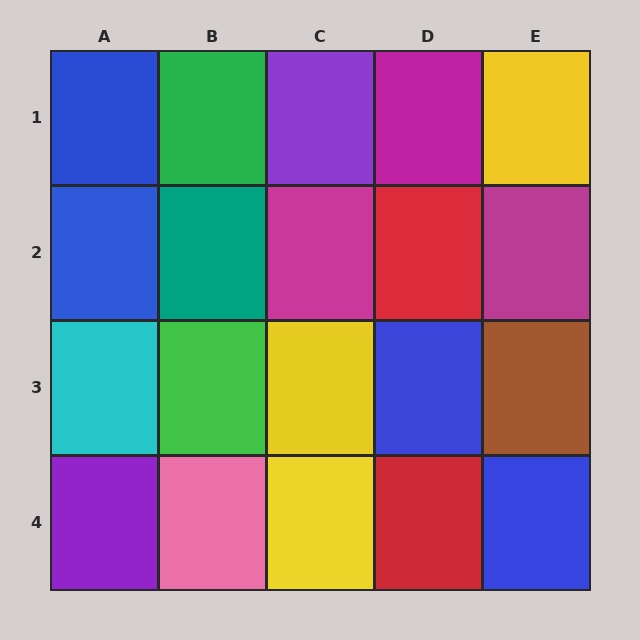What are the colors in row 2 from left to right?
Blue, teal, magenta, red, magenta.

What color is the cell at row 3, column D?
Blue.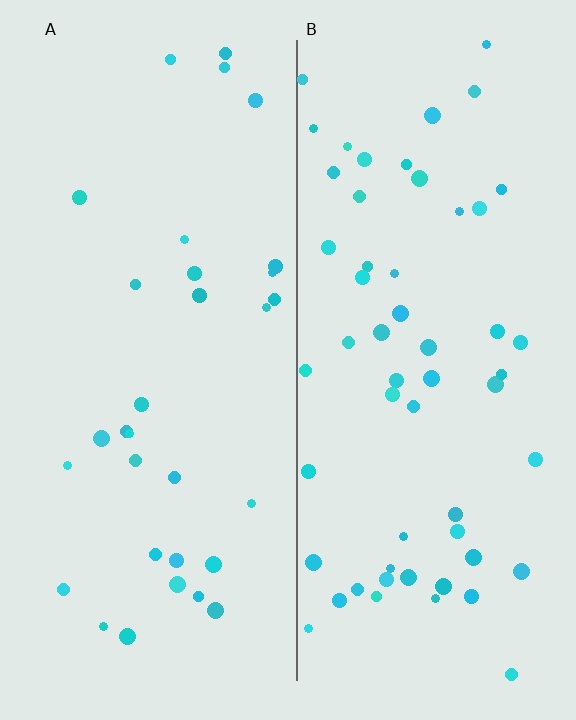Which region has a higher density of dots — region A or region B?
B (the right).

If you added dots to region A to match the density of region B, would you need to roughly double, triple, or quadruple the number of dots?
Approximately double.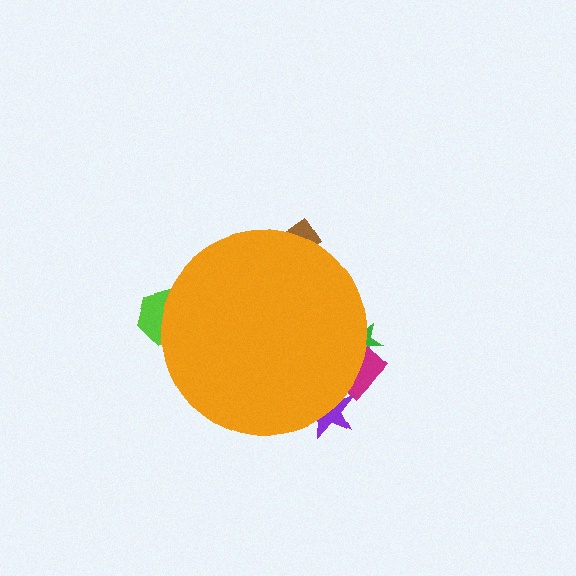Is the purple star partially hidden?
Yes, the purple star is partially hidden behind the orange circle.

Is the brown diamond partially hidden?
Yes, the brown diamond is partially hidden behind the orange circle.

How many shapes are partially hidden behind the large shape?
5 shapes are partially hidden.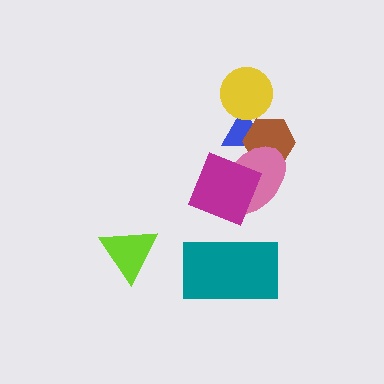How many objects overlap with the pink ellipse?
3 objects overlap with the pink ellipse.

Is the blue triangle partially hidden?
Yes, it is partially covered by another shape.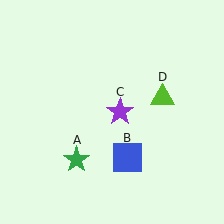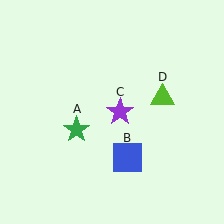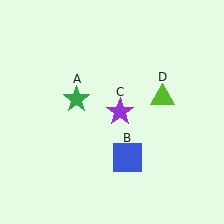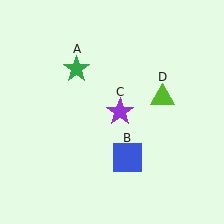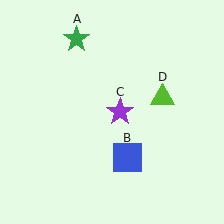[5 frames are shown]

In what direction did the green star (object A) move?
The green star (object A) moved up.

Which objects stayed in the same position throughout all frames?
Blue square (object B) and purple star (object C) and lime triangle (object D) remained stationary.